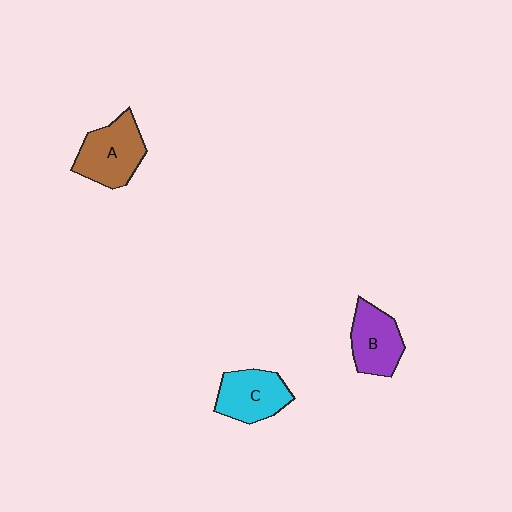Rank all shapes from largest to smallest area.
From largest to smallest: A (brown), C (cyan), B (purple).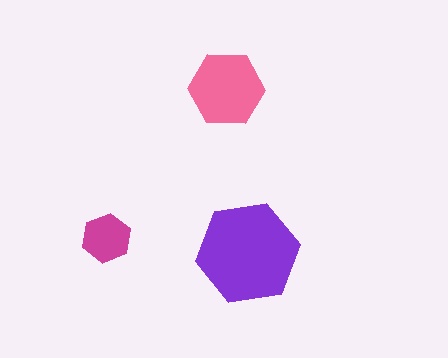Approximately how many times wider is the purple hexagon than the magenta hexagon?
About 2 times wider.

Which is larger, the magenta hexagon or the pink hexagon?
The pink one.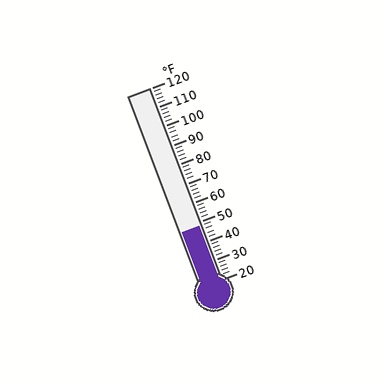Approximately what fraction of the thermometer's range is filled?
The thermometer is filled to approximately 30% of its range.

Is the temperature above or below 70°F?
The temperature is below 70°F.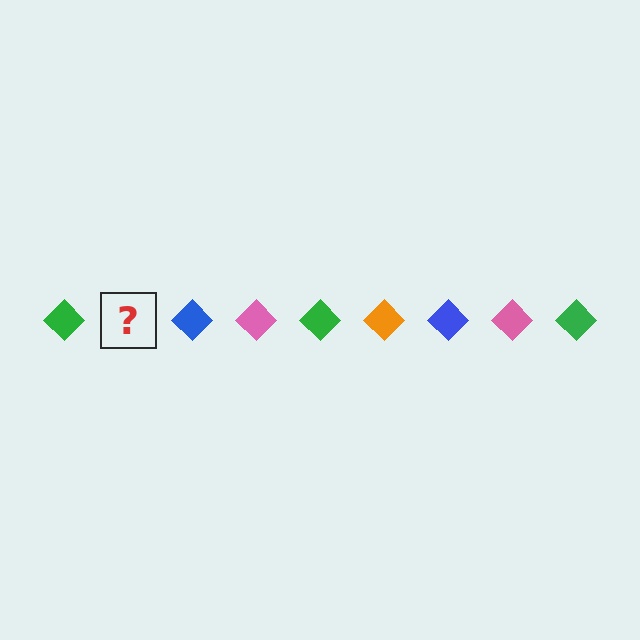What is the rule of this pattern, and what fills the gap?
The rule is that the pattern cycles through green, orange, blue, pink diamonds. The gap should be filled with an orange diamond.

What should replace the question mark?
The question mark should be replaced with an orange diamond.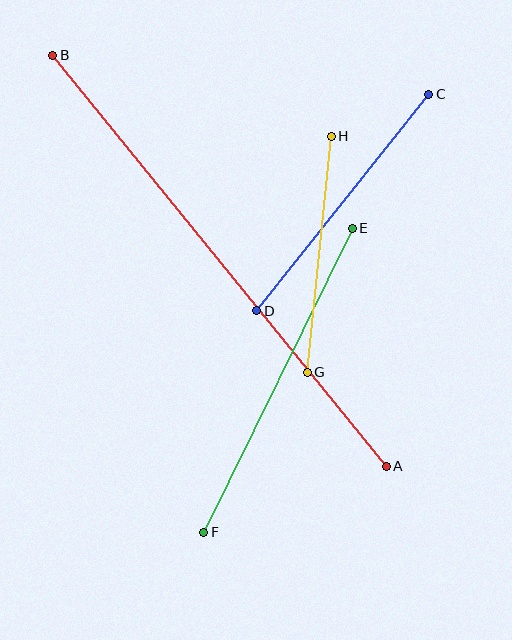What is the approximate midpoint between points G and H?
The midpoint is at approximately (319, 254) pixels.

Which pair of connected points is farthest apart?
Points A and B are farthest apart.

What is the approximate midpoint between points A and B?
The midpoint is at approximately (219, 261) pixels.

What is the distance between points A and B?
The distance is approximately 530 pixels.